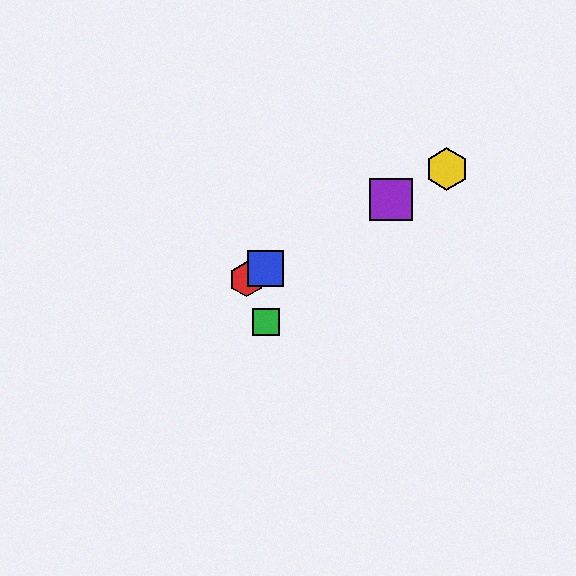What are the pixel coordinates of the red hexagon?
The red hexagon is at (247, 279).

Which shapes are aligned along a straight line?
The red hexagon, the blue square, the yellow hexagon, the purple square are aligned along a straight line.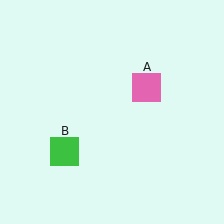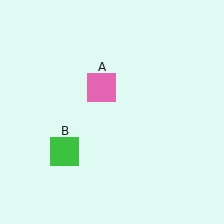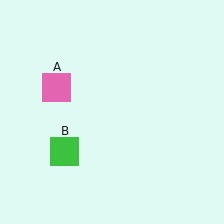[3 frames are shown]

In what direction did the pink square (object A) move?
The pink square (object A) moved left.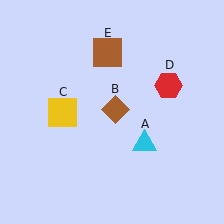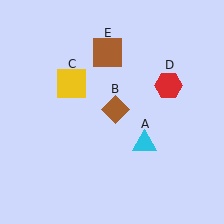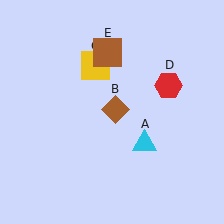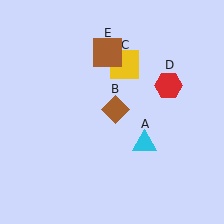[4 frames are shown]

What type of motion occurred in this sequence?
The yellow square (object C) rotated clockwise around the center of the scene.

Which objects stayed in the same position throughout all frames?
Cyan triangle (object A) and brown diamond (object B) and red hexagon (object D) and brown square (object E) remained stationary.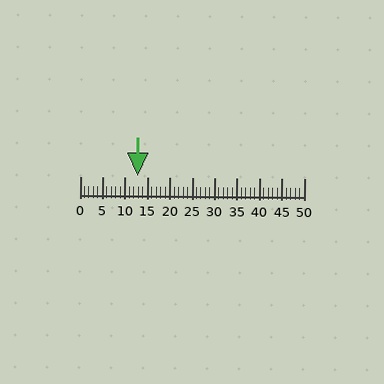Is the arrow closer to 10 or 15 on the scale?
The arrow is closer to 15.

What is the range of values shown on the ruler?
The ruler shows values from 0 to 50.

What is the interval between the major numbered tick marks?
The major tick marks are spaced 5 units apart.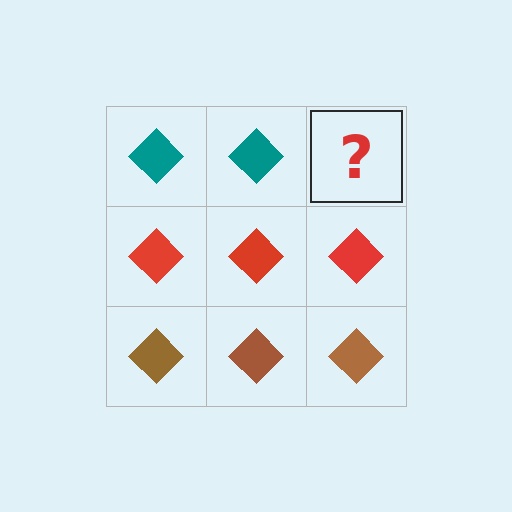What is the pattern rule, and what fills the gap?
The rule is that each row has a consistent color. The gap should be filled with a teal diamond.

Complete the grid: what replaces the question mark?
The question mark should be replaced with a teal diamond.